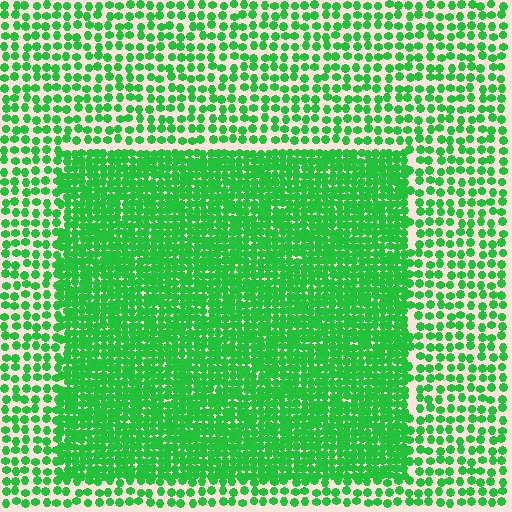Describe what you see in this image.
The image contains small green elements arranged at two different densities. A rectangle-shaped region is visible where the elements are more densely packed than the surrounding area.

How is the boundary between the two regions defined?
The boundary is defined by a change in element density (approximately 2.1x ratio). All elements are the same color, size, and shape.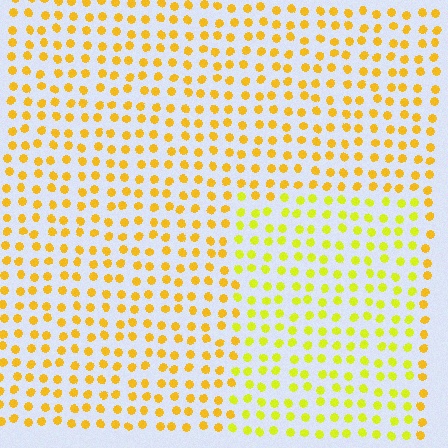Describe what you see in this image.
The image is filled with small yellow elements in a uniform arrangement. A rectangle-shaped region is visible where the elements are tinted to a slightly different hue, forming a subtle color boundary.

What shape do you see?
I see a rectangle.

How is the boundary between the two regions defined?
The boundary is defined purely by a slight shift in hue (about 24 degrees). Spacing, size, and orientation are identical on both sides.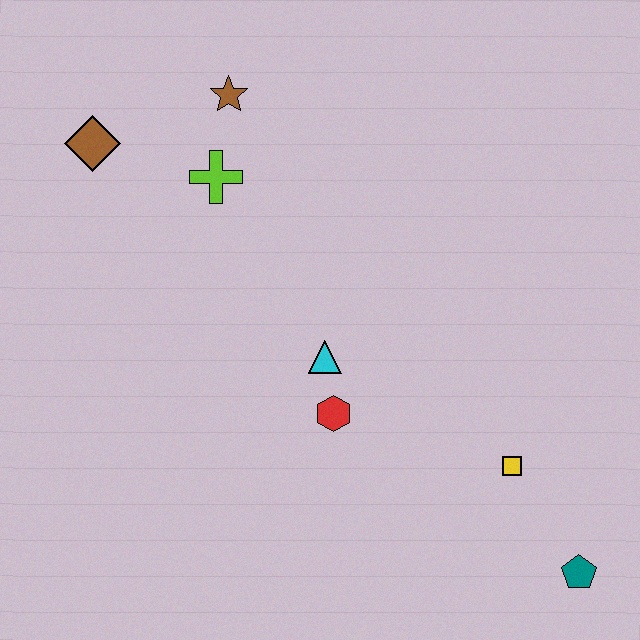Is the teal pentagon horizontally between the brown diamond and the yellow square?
No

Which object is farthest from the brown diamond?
The teal pentagon is farthest from the brown diamond.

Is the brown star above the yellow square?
Yes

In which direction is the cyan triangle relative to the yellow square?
The cyan triangle is to the left of the yellow square.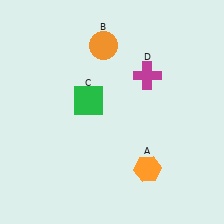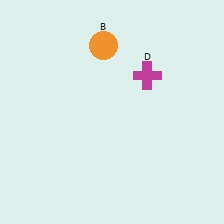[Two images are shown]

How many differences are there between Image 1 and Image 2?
There are 2 differences between the two images.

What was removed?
The orange hexagon (A), the green square (C) were removed in Image 2.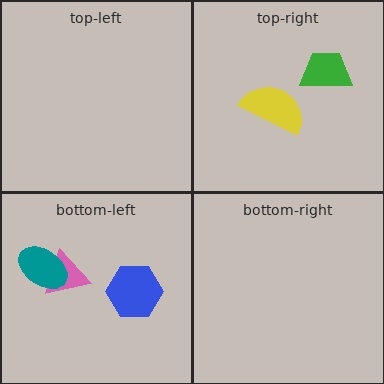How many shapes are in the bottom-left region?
3.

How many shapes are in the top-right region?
2.